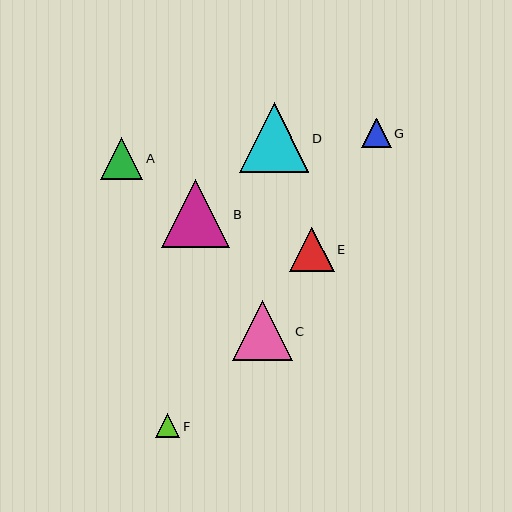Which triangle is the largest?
Triangle D is the largest with a size of approximately 69 pixels.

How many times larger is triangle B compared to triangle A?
Triangle B is approximately 1.6 times the size of triangle A.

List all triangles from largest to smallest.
From largest to smallest: D, B, C, E, A, G, F.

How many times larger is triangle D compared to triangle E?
Triangle D is approximately 1.5 times the size of triangle E.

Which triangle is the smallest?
Triangle F is the smallest with a size of approximately 24 pixels.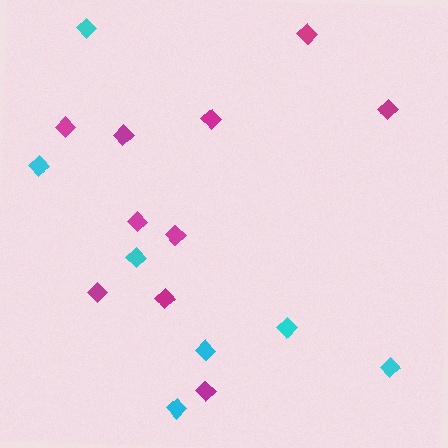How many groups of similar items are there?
There are 2 groups: one group of cyan diamonds (7) and one group of magenta diamonds (10).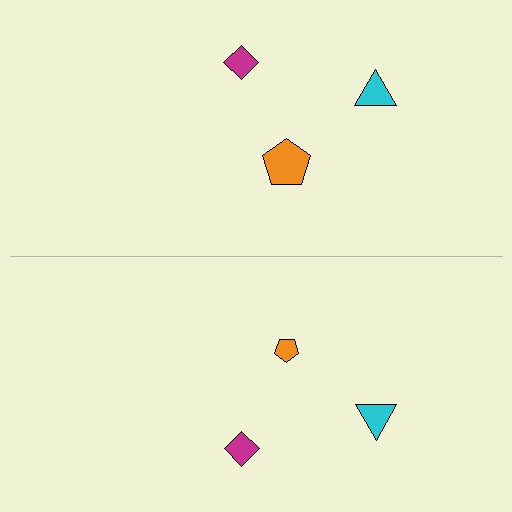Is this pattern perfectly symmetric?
No, the pattern is not perfectly symmetric. The orange pentagon on the bottom side has a different size than its mirror counterpart.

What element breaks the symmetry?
The orange pentagon on the bottom side has a different size than its mirror counterpart.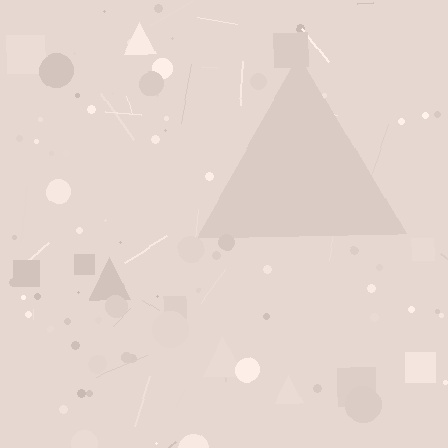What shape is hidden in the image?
A triangle is hidden in the image.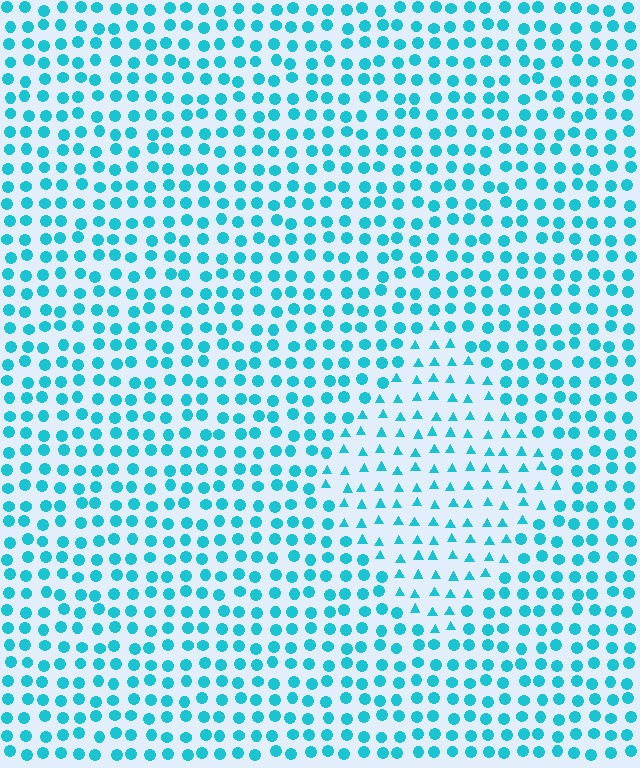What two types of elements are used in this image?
The image uses triangles inside the diamond region and circles outside it.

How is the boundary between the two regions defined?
The boundary is defined by a change in element shape: triangles inside vs. circles outside. All elements share the same color and spacing.